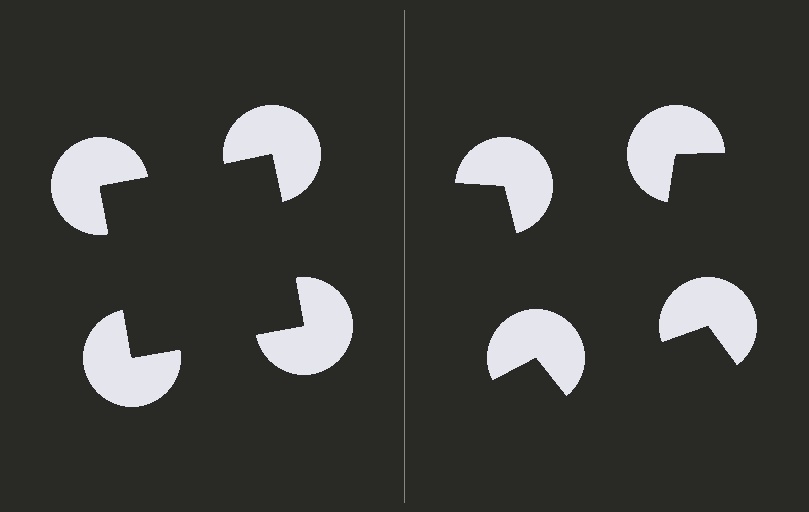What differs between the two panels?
The pac-man discs are positioned identically on both sides; only the wedge orientations differ. On the left they align to a square; on the right they are misaligned.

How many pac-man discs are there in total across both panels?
8 — 4 on each side.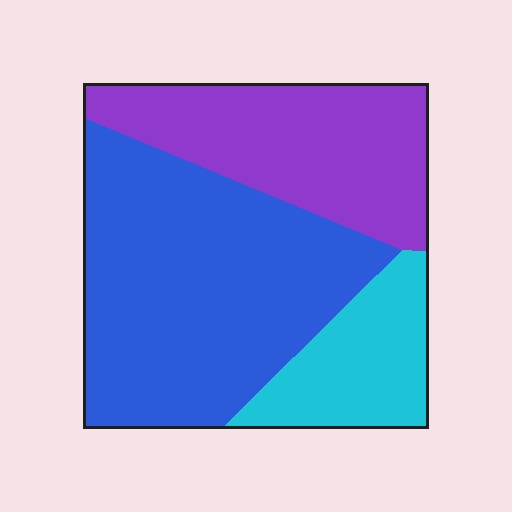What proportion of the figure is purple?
Purple takes up about one third (1/3) of the figure.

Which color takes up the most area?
Blue, at roughly 50%.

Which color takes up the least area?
Cyan, at roughly 20%.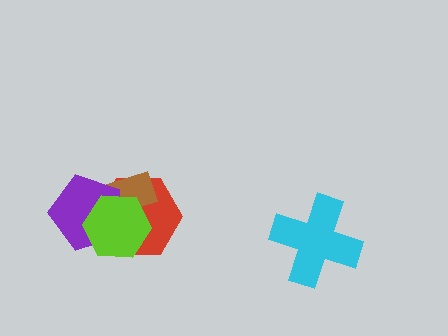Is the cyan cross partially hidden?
No, no other shape covers it.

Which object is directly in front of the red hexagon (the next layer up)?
The brown rectangle is directly in front of the red hexagon.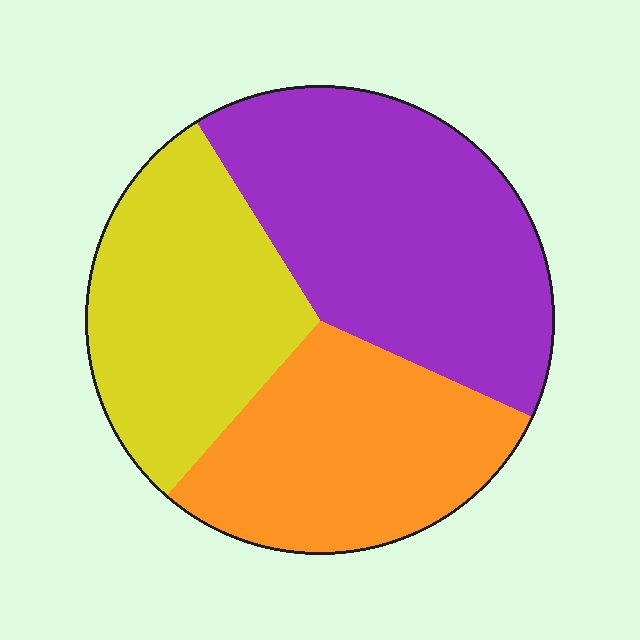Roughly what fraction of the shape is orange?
Orange takes up about one third (1/3) of the shape.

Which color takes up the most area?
Purple, at roughly 40%.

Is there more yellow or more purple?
Purple.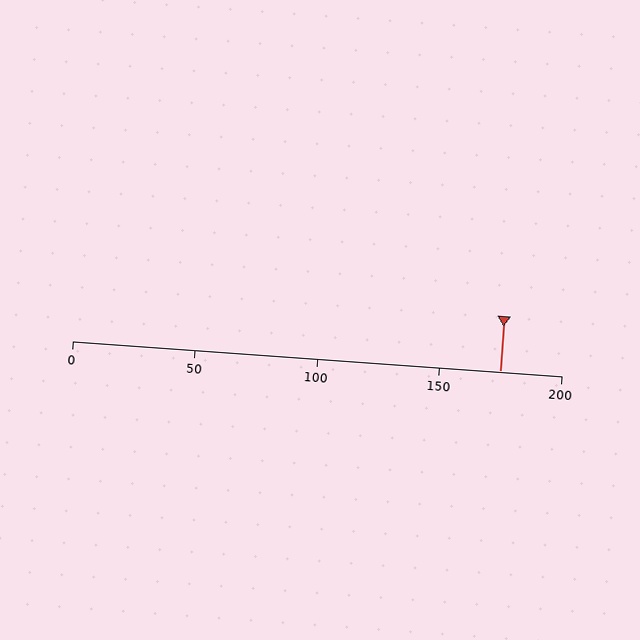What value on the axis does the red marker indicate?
The marker indicates approximately 175.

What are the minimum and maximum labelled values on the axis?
The axis runs from 0 to 200.